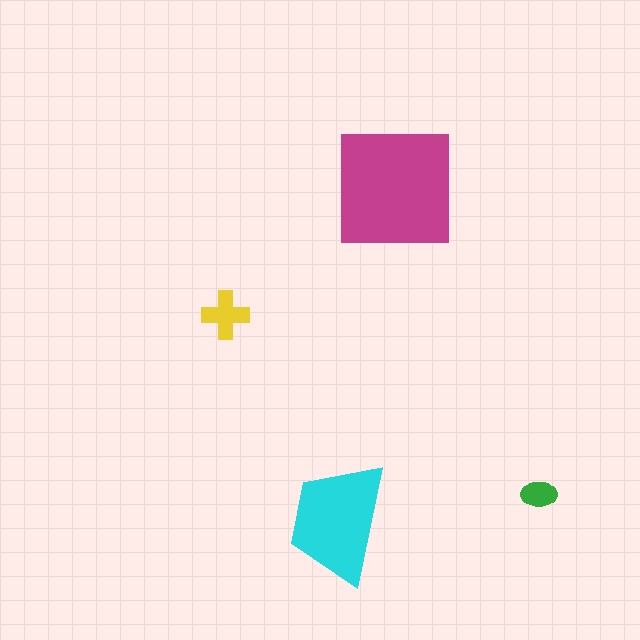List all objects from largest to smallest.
The magenta square, the cyan trapezoid, the yellow cross, the green ellipse.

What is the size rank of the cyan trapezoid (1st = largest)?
2nd.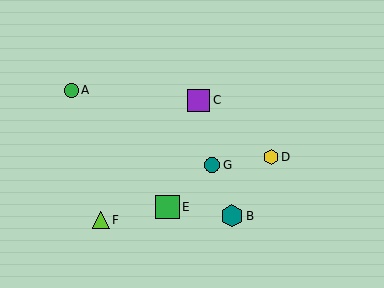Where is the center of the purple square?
The center of the purple square is at (199, 100).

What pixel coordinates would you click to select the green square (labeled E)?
Click at (167, 207) to select the green square E.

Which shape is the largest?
The green square (labeled E) is the largest.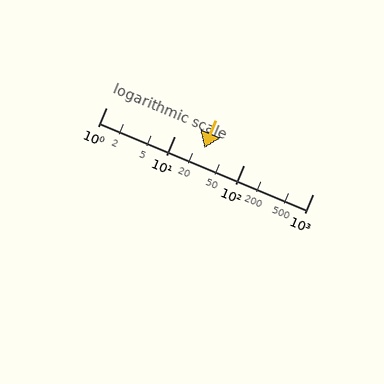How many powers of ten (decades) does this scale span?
The scale spans 3 decades, from 1 to 1000.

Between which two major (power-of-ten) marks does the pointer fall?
The pointer is between 10 and 100.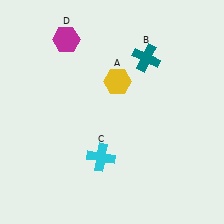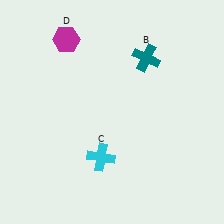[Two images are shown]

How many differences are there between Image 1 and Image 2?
There is 1 difference between the two images.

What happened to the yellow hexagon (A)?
The yellow hexagon (A) was removed in Image 2. It was in the top-right area of Image 1.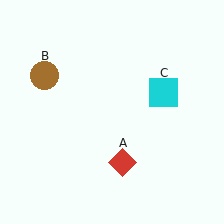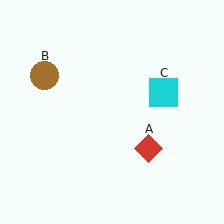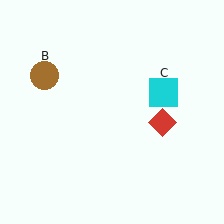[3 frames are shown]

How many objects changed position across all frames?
1 object changed position: red diamond (object A).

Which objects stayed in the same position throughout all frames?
Brown circle (object B) and cyan square (object C) remained stationary.